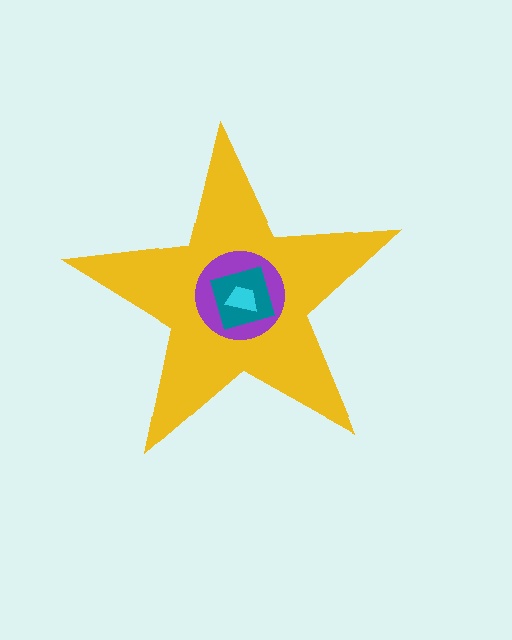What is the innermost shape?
The cyan trapezoid.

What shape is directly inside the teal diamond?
The cyan trapezoid.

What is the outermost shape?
The yellow star.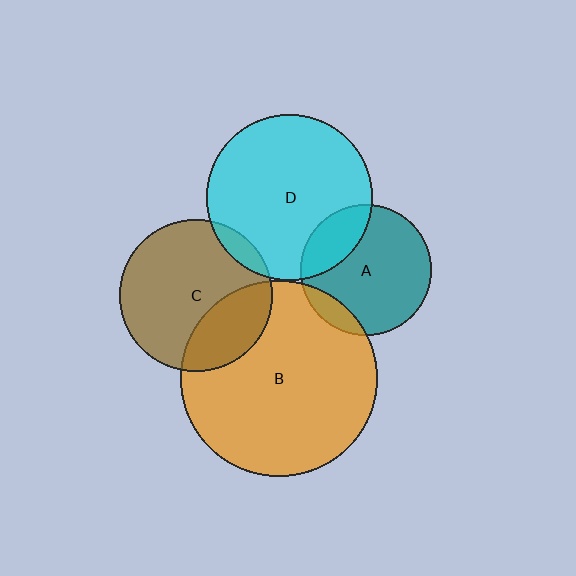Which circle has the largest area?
Circle B (orange).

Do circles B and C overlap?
Yes.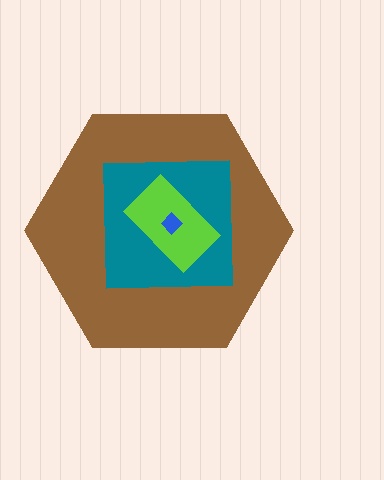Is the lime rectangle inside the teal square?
Yes.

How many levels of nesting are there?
4.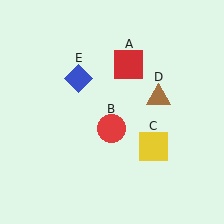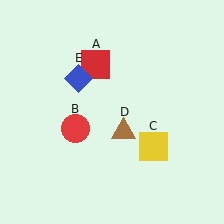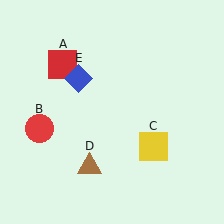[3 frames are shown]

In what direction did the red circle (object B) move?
The red circle (object B) moved left.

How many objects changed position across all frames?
3 objects changed position: red square (object A), red circle (object B), brown triangle (object D).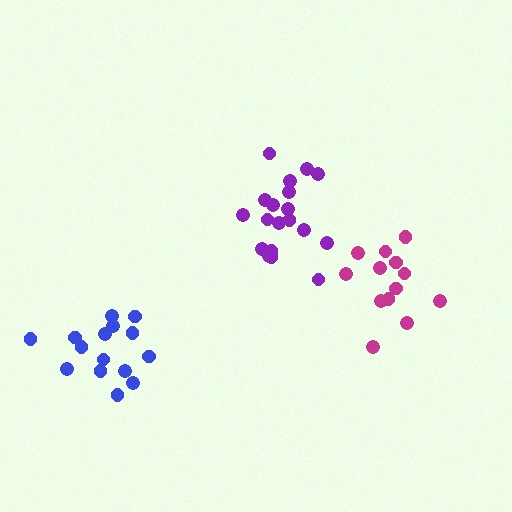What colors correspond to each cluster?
The clusters are colored: magenta, purple, blue.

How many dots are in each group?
Group 1: 13 dots, Group 2: 19 dots, Group 3: 15 dots (47 total).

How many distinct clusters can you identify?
There are 3 distinct clusters.